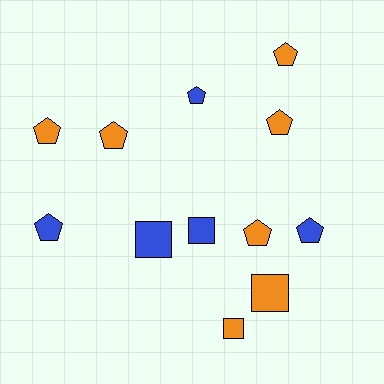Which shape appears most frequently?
Pentagon, with 8 objects.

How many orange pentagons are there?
There are 5 orange pentagons.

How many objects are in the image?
There are 12 objects.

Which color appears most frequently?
Orange, with 7 objects.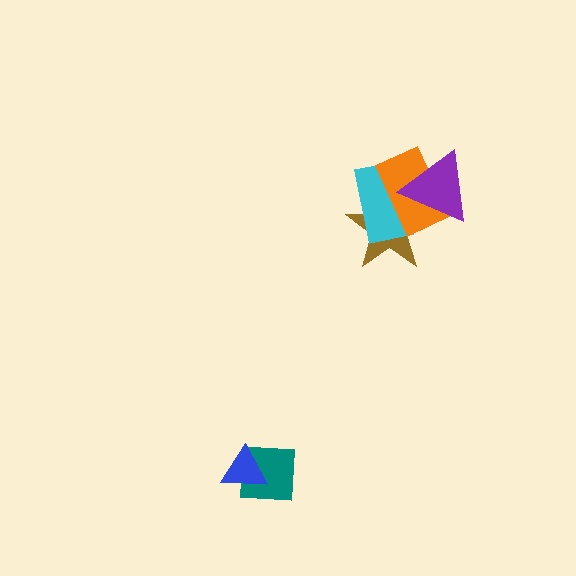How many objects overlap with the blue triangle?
1 object overlaps with the blue triangle.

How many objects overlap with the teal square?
1 object overlaps with the teal square.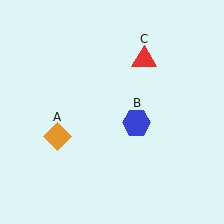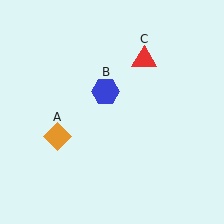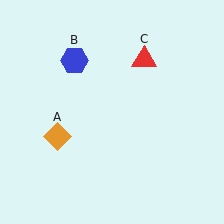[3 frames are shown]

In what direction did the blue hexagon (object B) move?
The blue hexagon (object B) moved up and to the left.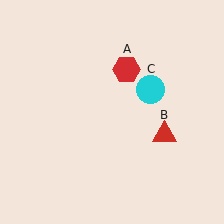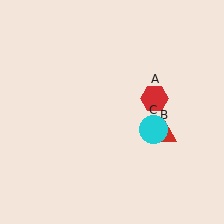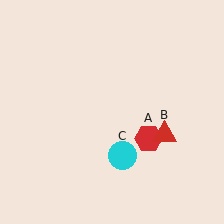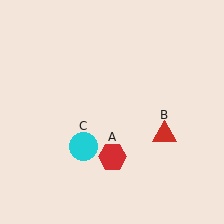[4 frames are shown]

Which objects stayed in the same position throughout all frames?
Red triangle (object B) remained stationary.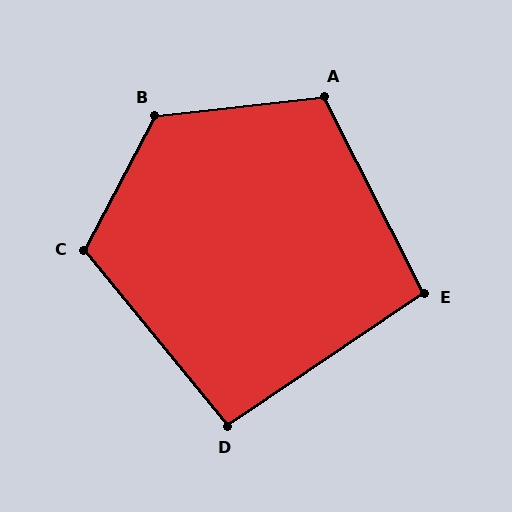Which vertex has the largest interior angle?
B, at approximately 124 degrees.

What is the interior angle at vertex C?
Approximately 113 degrees (obtuse).